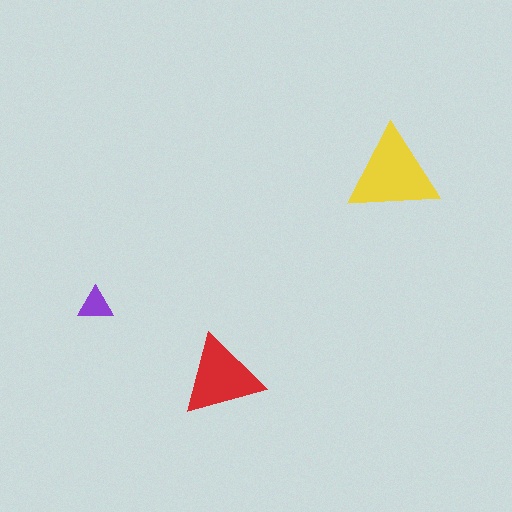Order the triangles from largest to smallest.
the yellow one, the red one, the purple one.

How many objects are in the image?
There are 3 objects in the image.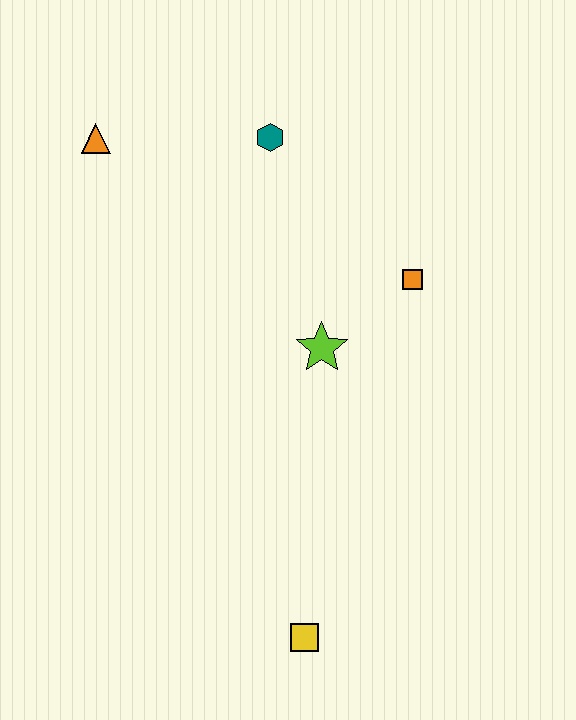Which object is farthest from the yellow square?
The orange triangle is farthest from the yellow square.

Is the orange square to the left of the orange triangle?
No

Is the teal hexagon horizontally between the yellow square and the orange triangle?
Yes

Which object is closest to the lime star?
The orange square is closest to the lime star.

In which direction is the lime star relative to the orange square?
The lime star is to the left of the orange square.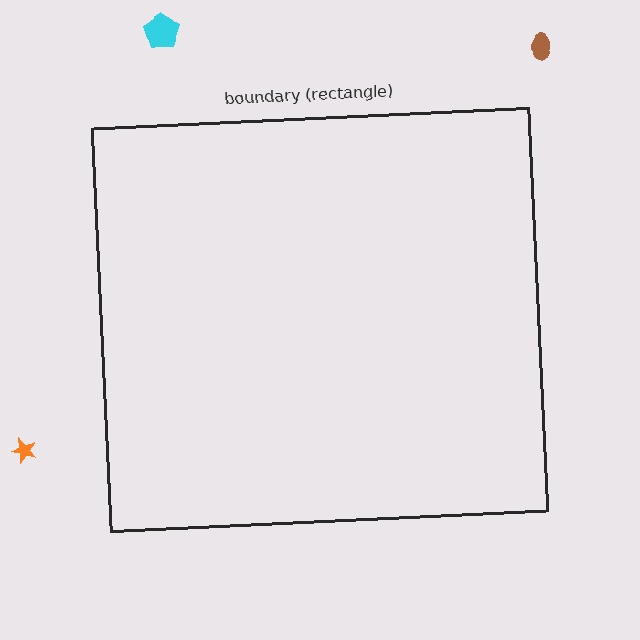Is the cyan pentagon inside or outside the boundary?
Outside.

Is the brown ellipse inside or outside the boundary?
Outside.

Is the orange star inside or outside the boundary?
Outside.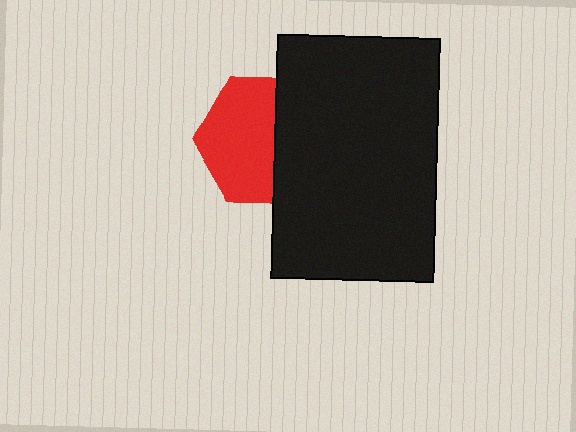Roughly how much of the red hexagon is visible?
About half of it is visible (roughly 58%).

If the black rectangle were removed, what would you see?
You would see the complete red hexagon.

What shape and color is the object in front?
The object in front is a black rectangle.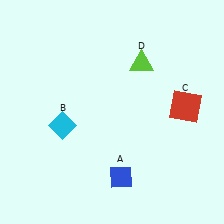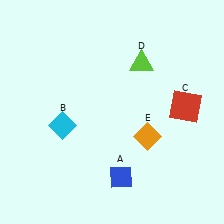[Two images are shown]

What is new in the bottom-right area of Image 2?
An orange diamond (E) was added in the bottom-right area of Image 2.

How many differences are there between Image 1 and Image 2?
There is 1 difference between the two images.